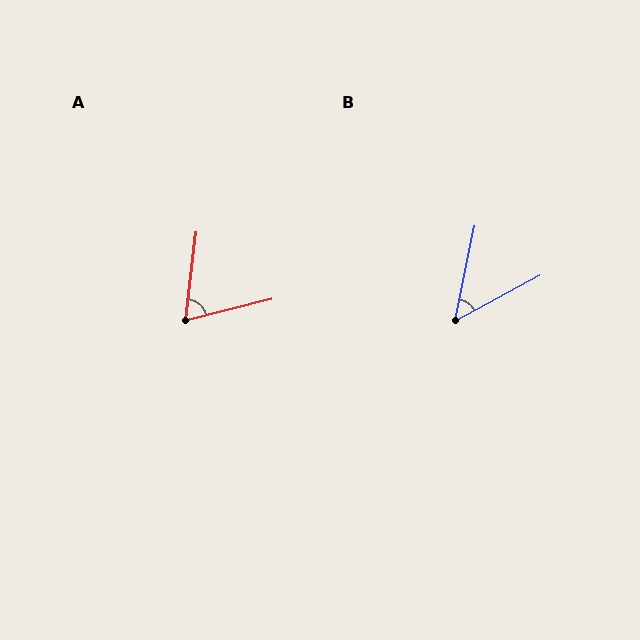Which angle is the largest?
A, at approximately 69 degrees.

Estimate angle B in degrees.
Approximately 50 degrees.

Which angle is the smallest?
B, at approximately 50 degrees.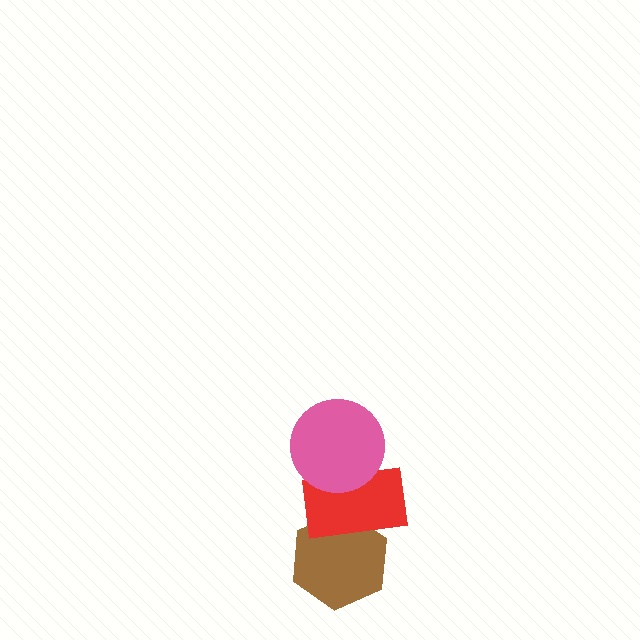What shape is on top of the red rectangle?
The pink circle is on top of the red rectangle.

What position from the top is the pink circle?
The pink circle is 1st from the top.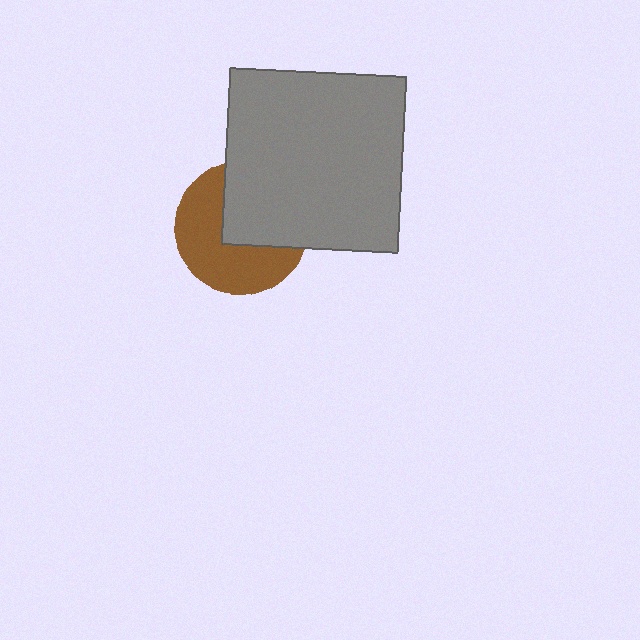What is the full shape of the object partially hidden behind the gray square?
The partially hidden object is a brown circle.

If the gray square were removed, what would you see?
You would see the complete brown circle.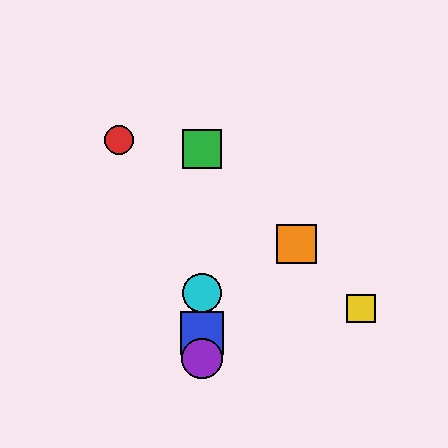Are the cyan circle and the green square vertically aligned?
Yes, both are at x≈202.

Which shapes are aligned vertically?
The blue square, the green square, the purple circle, the cyan circle are aligned vertically.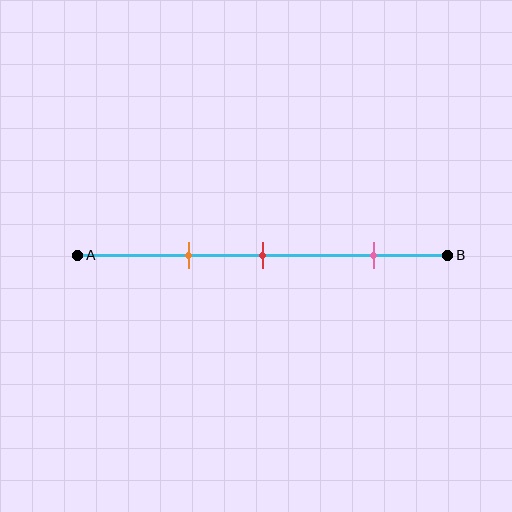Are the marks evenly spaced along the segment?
No, the marks are not evenly spaced.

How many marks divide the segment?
There are 3 marks dividing the segment.